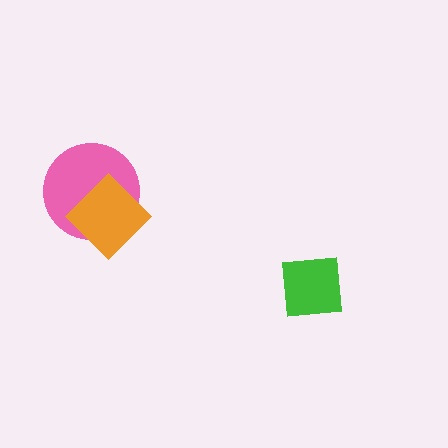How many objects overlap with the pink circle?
1 object overlaps with the pink circle.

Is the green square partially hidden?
No, no other shape covers it.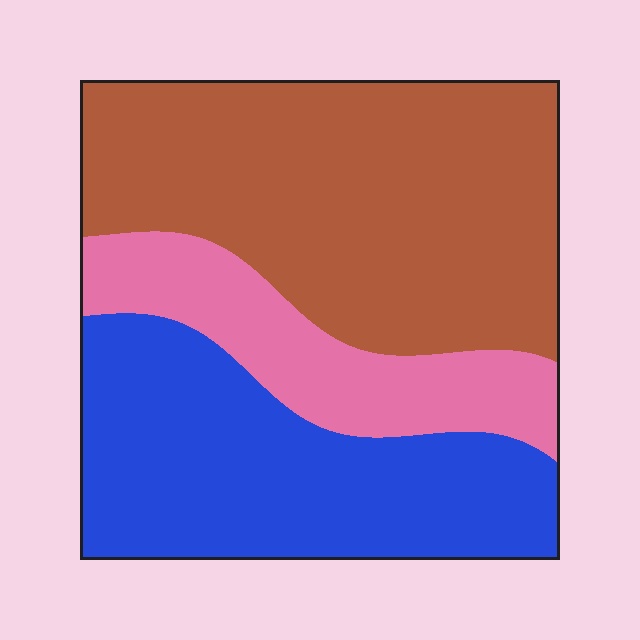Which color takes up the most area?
Brown, at roughly 45%.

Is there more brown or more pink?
Brown.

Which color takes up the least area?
Pink, at roughly 20%.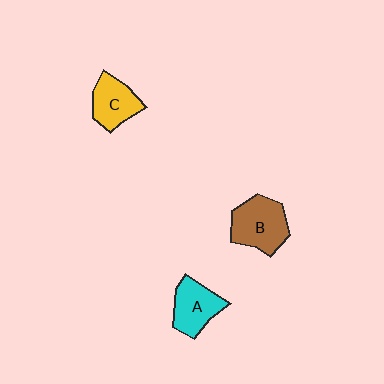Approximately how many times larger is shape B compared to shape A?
Approximately 1.3 times.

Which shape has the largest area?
Shape B (brown).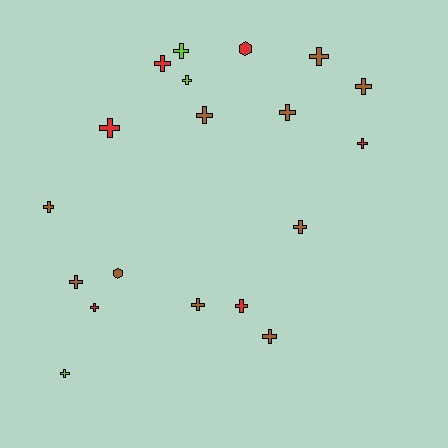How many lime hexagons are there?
There are no lime hexagons.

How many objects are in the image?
There are 19 objects.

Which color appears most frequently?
Brown, with 10 objects.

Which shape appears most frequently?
Cross, with 17 objects.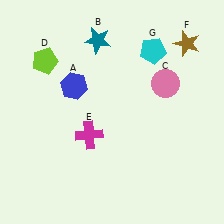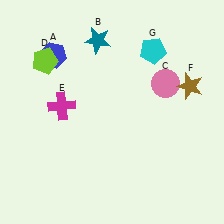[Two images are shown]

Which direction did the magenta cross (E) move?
The magenta cross (E) moved up.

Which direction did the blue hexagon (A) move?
The blue hexagon (A) moved up.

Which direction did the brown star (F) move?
The brown star (F) moved down.